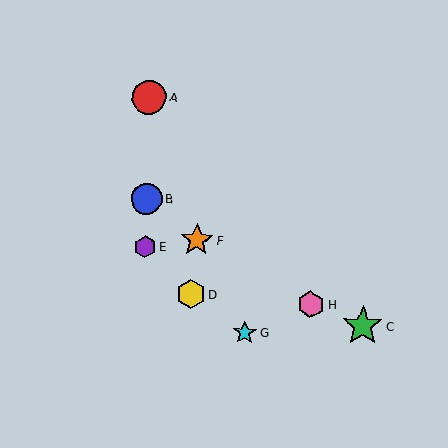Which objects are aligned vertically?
Objects A, B, E are aligned vertically.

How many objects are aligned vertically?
3 objects (A, B, E) are aligned vertically.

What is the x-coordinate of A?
Object A is at x≈149.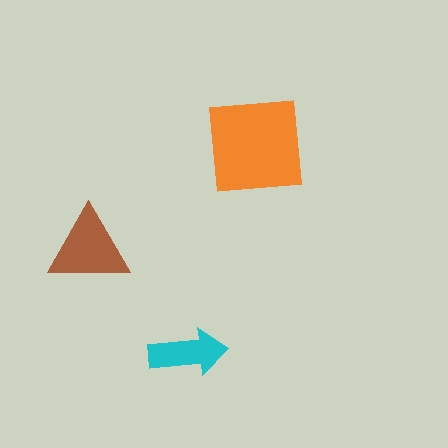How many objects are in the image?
There are 3 objects in the image.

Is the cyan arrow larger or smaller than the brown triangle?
Smaller.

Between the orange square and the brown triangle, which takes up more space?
The orange square.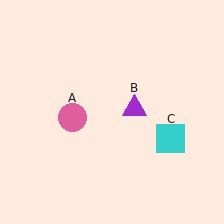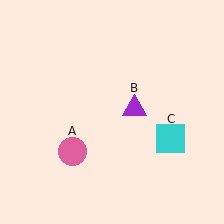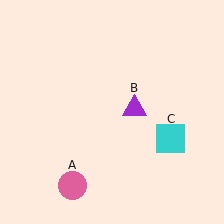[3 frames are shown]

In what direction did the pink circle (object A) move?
The pink circle (object A) moved down.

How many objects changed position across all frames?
1 object changed position: pink circle (object A).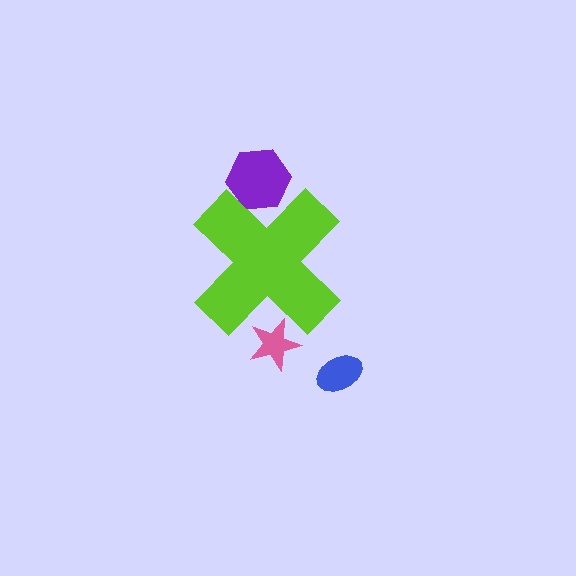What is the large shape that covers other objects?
A lime cross.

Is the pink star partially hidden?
Yes, the pink star is partially hidden behind the lime cross.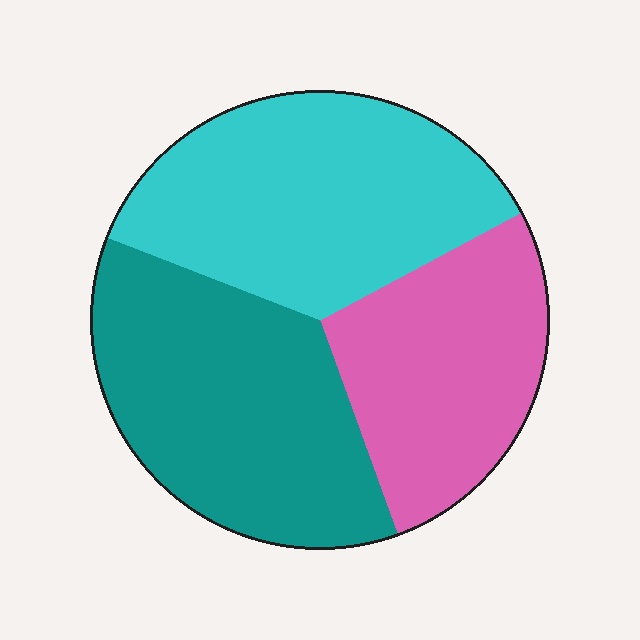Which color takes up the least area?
Pink, at roughly 25%.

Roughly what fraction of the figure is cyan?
Cyan takes up about three eighths (3/8) of the figure.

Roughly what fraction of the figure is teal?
Teal covers roughly 35% of the figure.